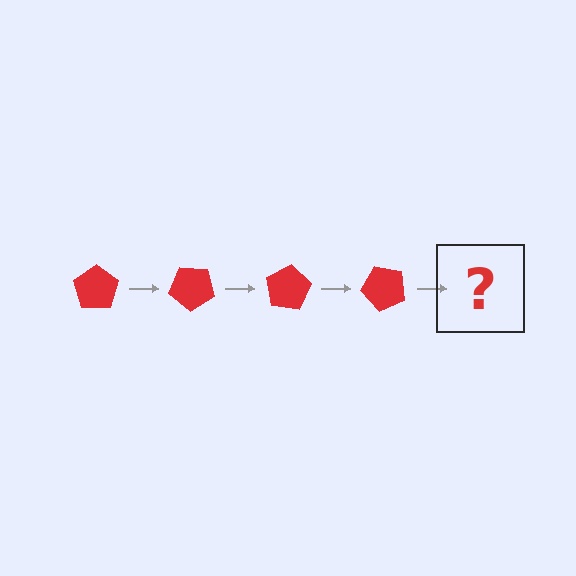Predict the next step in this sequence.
The next step is a red pentagon rotated 160 degrees.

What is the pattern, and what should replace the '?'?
The pattern is that the pentagon rotates 40 degrees each step. The '?' should be a red pentagon rotated 160 degrees.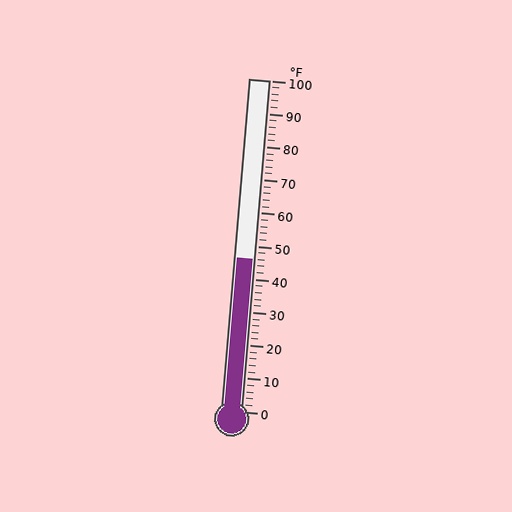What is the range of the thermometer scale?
The thermometer scale ranges from 0°F to 100°F.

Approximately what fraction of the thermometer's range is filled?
The thermometer is filled to approximately 45% of its range.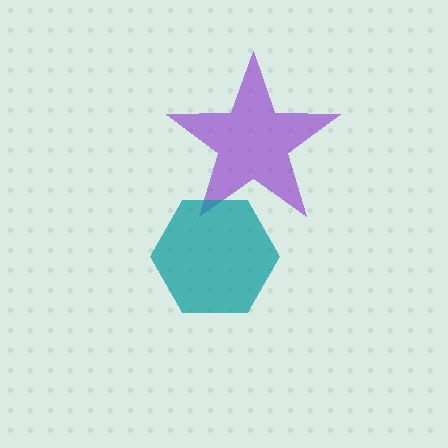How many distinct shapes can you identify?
There are 2 distinct shapes: a purple star, a teal hexagon.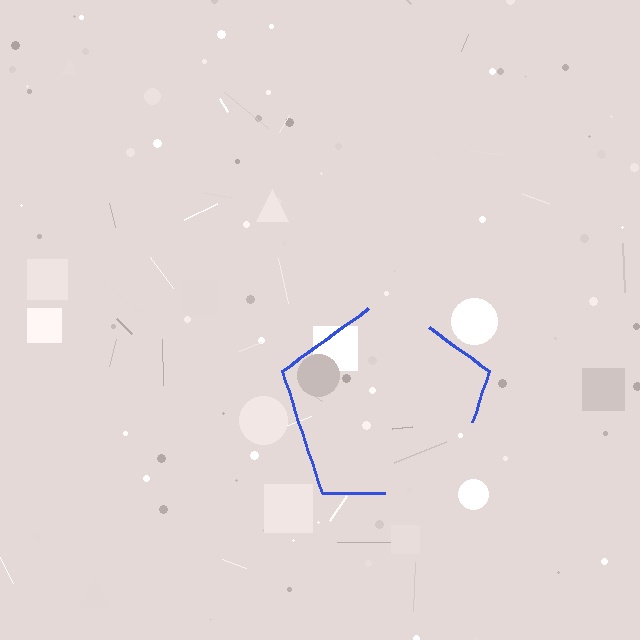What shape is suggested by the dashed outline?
The dashed outline suggests a pentagon.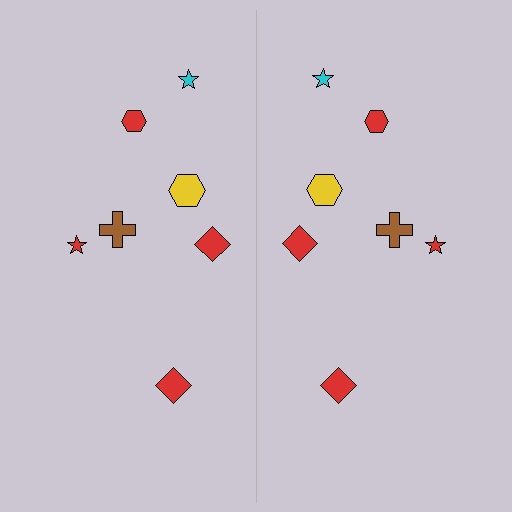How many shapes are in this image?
There are 14 shapes in this image.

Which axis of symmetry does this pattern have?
The pattern has a vertical axis of symmetry running through the center of the image.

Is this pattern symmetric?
Yes, this pattern has bilateral (reflection) symmetry.